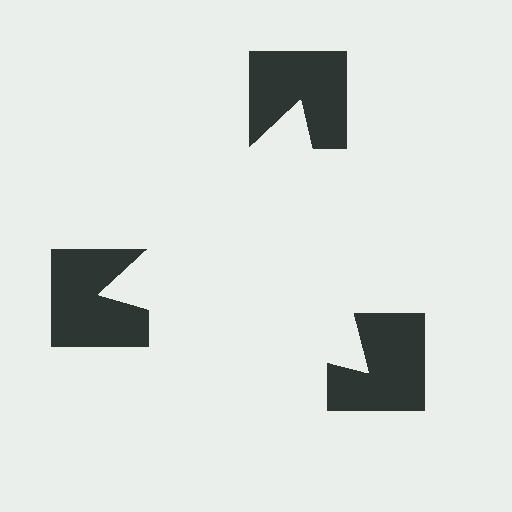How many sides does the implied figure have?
3 sides.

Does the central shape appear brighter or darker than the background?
It typically appears slightly brighter than the background, even though no actual brightness change is drawn.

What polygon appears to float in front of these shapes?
An illusory triangle — its edges are inferred from the aligned wedge cuts in the notched squares, not physically drawn.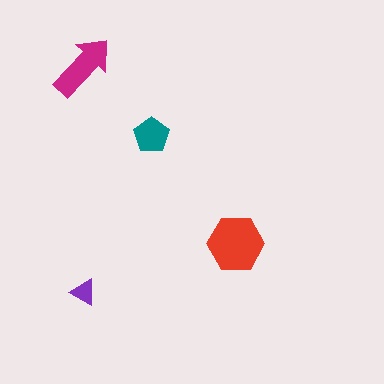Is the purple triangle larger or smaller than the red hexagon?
Smaller.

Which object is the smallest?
The purple triangle.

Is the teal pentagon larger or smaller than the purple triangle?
Larger.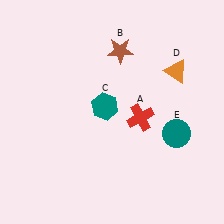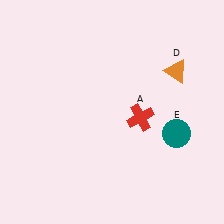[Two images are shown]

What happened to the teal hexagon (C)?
The teal hexagon (C) was removed in Image 2. It was in the top-left area of Image 1.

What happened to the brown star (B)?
The brown star (B) was removed in Image 2. It was in the top-right area of Image 1.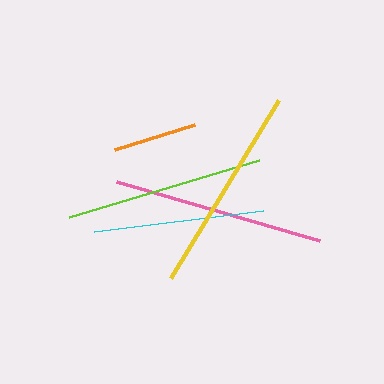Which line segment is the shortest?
The orange line is the shortest at approximately 84 pixels.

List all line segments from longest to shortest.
From longest to shortest: pink, yellow, lime, cyan, orange.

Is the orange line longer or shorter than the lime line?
The lime line is longer than the orange line.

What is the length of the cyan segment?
The cyan segment is approximately 170 pixels long.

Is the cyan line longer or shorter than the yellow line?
The yellow line is longer than the cyan line.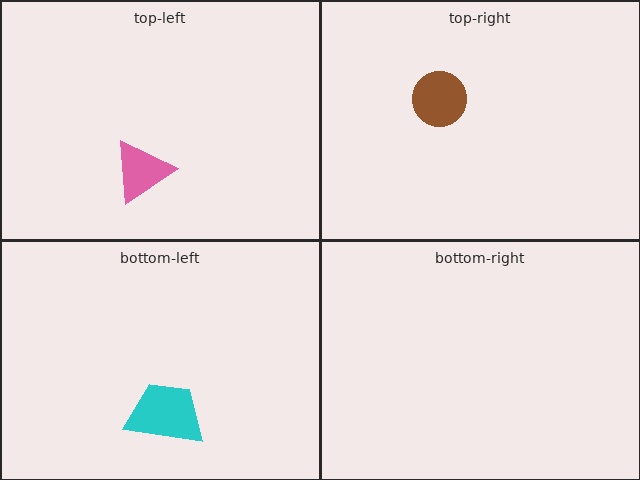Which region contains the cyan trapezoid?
The bottom-left region.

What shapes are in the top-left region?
The pink triangle.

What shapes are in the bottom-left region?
The cyan trapezoid.